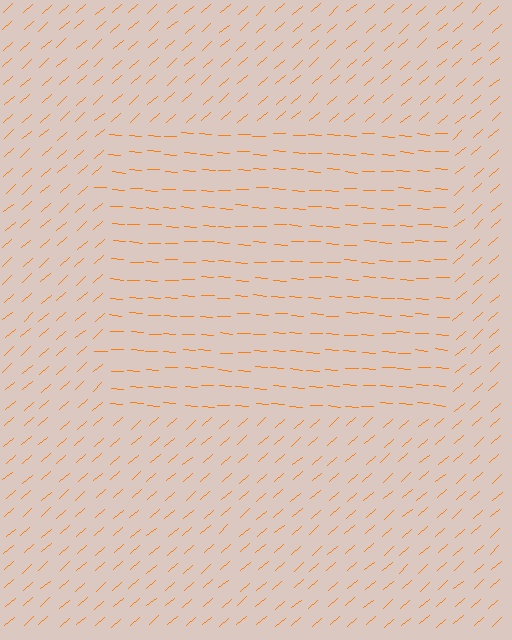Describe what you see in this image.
The image is filled with small orange line segments. A rectangle region in the image has lines oriented differently from the surrounding lines, creating a visible texture boundary.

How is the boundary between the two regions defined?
The boundary is defined purely by a change in line orientation (approximately 45 degrees difference). All lines are the same color and thickness.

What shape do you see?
I see a rectangle.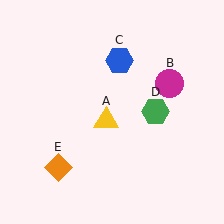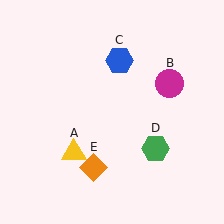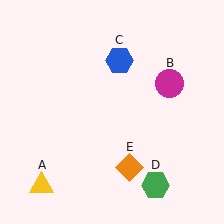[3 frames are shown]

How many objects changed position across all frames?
3 objects changed position: yellow triangle (object A), green hexagon (object D), orange diamond (object E).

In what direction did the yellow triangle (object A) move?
The yellow triangle (object A) moved down and to the left.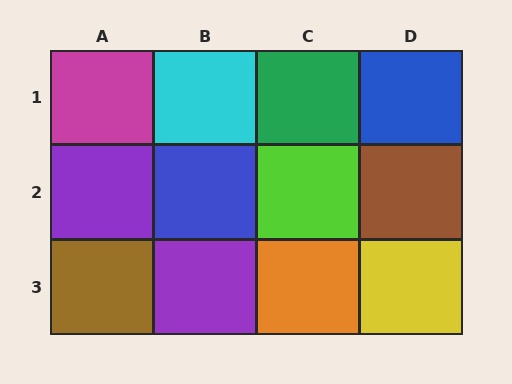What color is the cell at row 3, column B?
Purple.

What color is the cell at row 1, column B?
Cyan.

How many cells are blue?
2 cells are blue.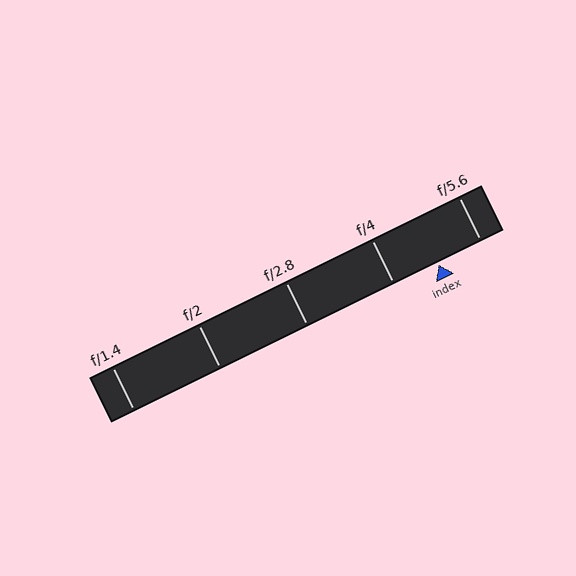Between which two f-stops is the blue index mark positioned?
The index mark is between f/4 and f/5.6.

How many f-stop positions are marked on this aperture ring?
There are 5 f-stop positions marked.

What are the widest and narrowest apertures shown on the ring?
The widest aperture shown is f/1.4 and the narrowest is f/5.6.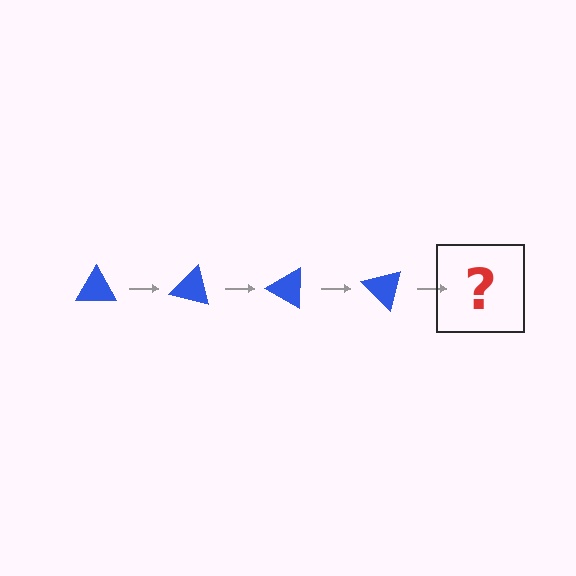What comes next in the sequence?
The next element should be a blue triangle rotated 60 degrees.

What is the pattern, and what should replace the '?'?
The pattern is that the triangle rotates 15 degrees each step. The '?' should be a blue triangle rotated 60 degrees.